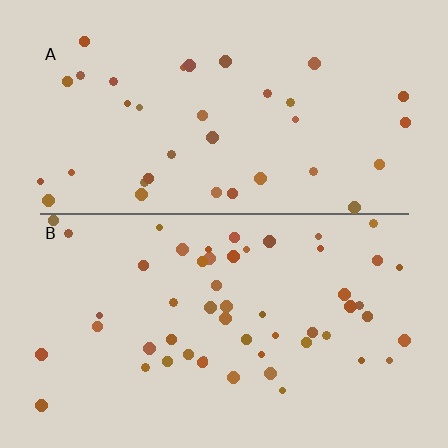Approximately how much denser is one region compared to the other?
Approximately 1.5× — region B over region A.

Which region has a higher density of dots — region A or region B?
B (the bottom).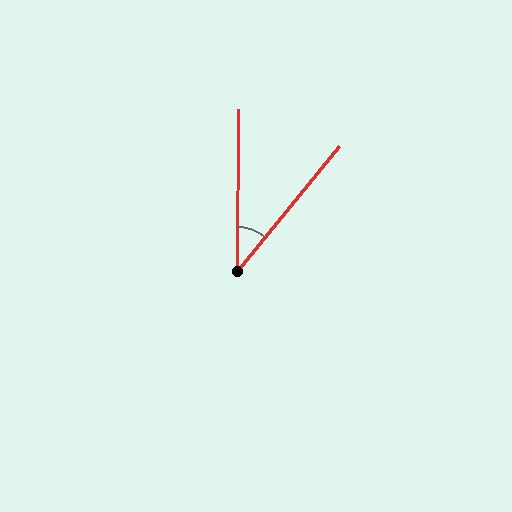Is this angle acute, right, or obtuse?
It is acute.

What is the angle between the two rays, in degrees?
Approximately 39 degrees.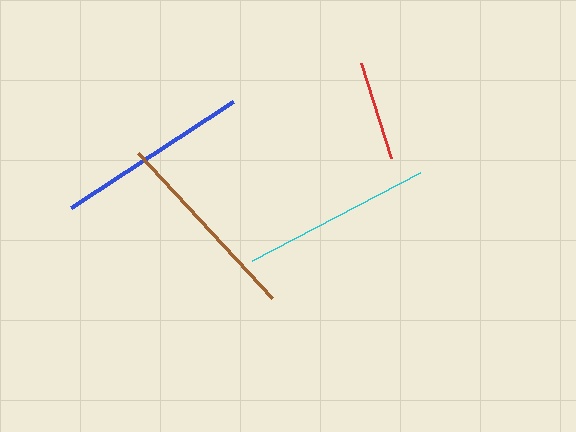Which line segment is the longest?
The brown line is the longest at approximately 197 pixels.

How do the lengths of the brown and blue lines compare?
The brown and blue lines are approximately the same length.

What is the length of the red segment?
The red segment is approximately 99 pixels long.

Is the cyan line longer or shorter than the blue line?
The blue line is longer than the cyan line.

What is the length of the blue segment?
The blue segment is approximately 194 pixels long.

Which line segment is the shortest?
The red line is the shortest at approximately 99 pixels.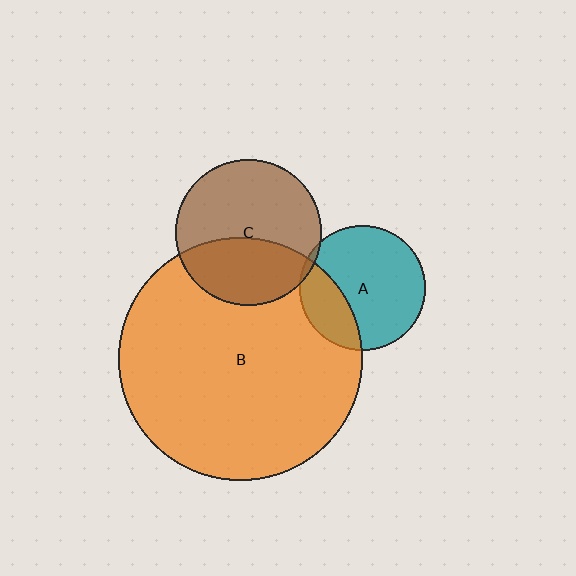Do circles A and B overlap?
Yes.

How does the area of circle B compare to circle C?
Approximately 2.8 times.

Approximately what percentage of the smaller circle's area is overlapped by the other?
Approximately 25%.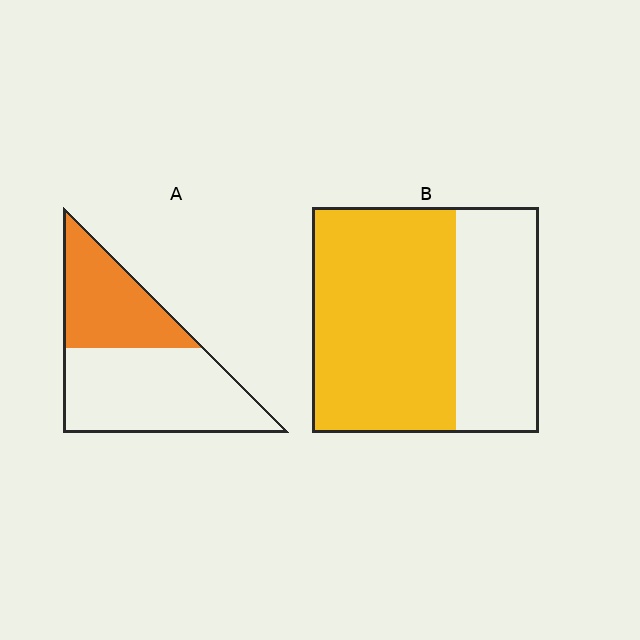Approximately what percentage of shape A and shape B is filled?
A is approximately 40% and B is approximately 65%.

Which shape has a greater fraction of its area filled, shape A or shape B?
Shape B.